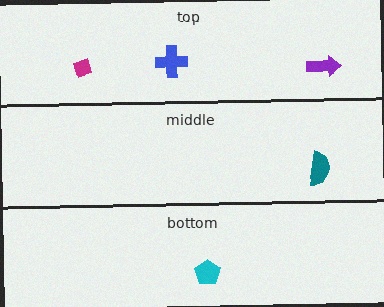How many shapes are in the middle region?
1.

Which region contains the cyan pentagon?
The bottom region.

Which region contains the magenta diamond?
The top region.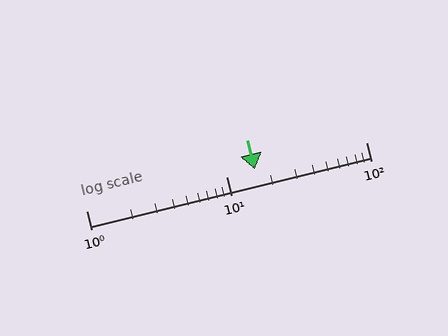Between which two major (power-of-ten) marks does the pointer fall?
The pointer is between 10 and 100.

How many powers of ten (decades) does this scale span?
The scale spans 2 decades, from 1 to 100.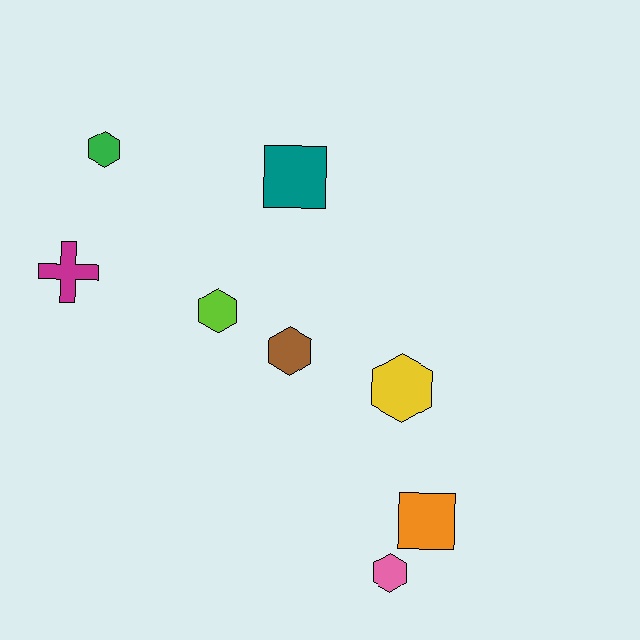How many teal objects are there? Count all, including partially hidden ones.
There is 1 teal object.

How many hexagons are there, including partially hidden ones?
There are 5 hexagons.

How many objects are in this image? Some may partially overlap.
There are 8 objects.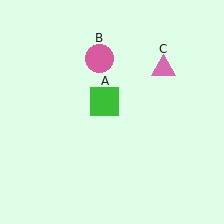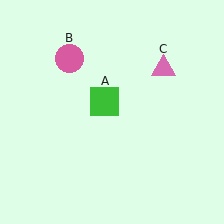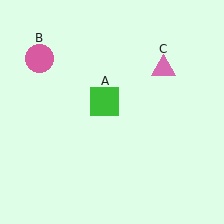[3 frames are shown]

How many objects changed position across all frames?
1 object changed position: pink circle (object B).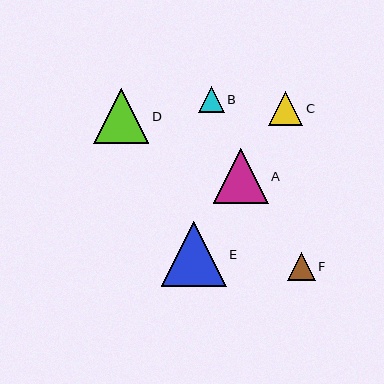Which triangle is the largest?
Triangle E is the largest with a size of approximately 65 pixels.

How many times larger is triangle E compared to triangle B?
Triangle E is approximately 2.5 times the size of triangle B.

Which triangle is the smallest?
Triangle B is the smallest with a size of approximately 26 pixels.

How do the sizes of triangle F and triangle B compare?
Triangle F and triangle B are approximately the same size.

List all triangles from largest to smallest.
From largest to smallest: E, D, A, C, F, B.